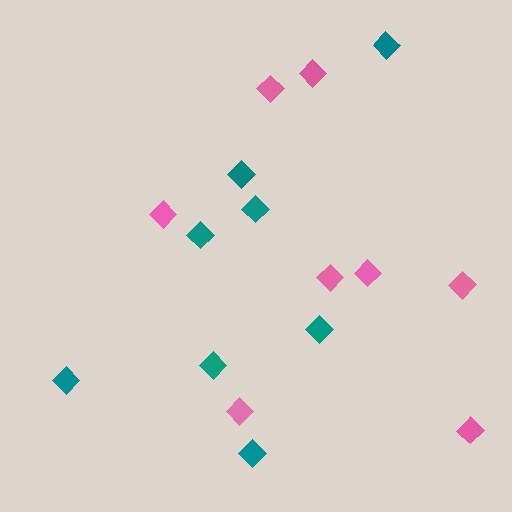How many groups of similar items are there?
There are 2 groups: one group of teal diamonds (8) and one group of pink diamonds (8).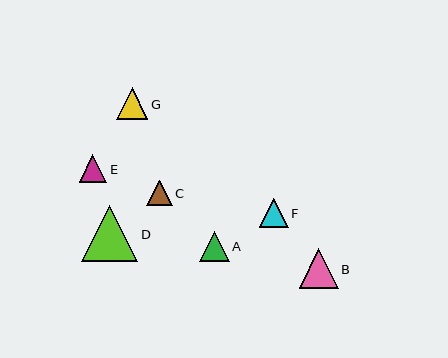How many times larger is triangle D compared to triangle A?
Triangle D is approximately 1.9 times the size of triangle A.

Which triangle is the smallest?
Triangle C is the smallest with a size of approximately 25 pixels.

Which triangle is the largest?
Triangle D is the largest with a size of approximately 56 pixels.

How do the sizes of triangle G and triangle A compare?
Triangle G and triangle A are approximately the same size.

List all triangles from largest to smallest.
From largest to smallest: D, B, G, A, F, E, C.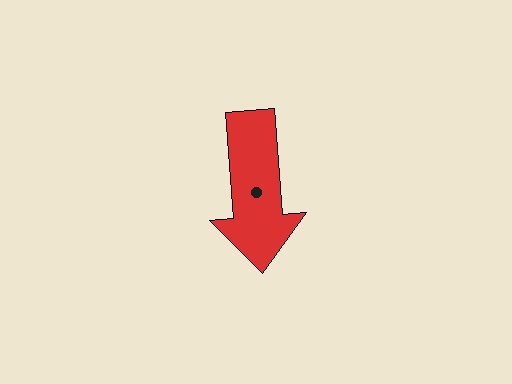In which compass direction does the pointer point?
South.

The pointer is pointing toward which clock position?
Roughly 6 o'clock.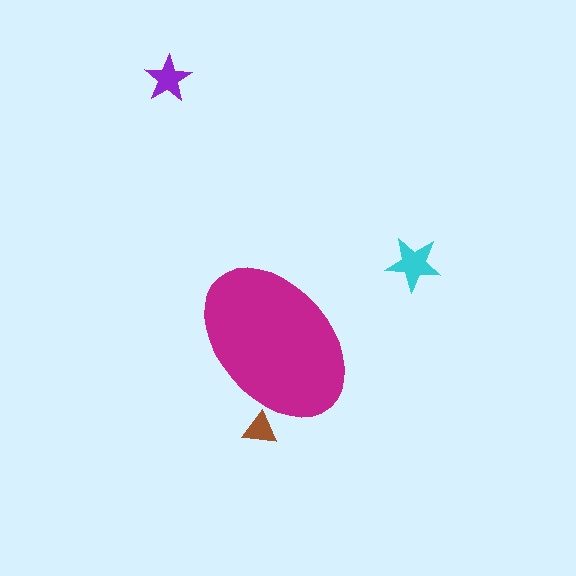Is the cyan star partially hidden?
No, the cyan star is fully visible.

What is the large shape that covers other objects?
A magenta ellipse.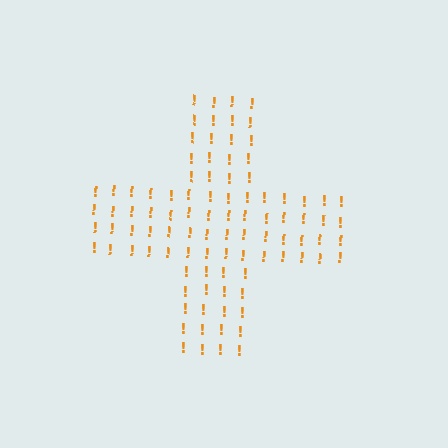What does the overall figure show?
The overall figure shows a cross.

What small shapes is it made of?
It is made of small exclamation marks.